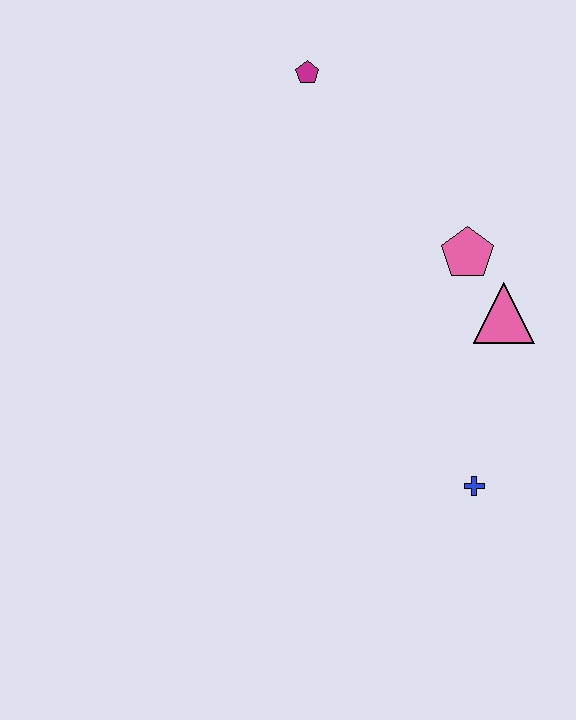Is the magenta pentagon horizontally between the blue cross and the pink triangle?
No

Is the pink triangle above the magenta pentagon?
No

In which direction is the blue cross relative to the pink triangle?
The blue cross is below the pink triangle.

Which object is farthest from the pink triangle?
The magenta pentagon is farthest from the pink triangle.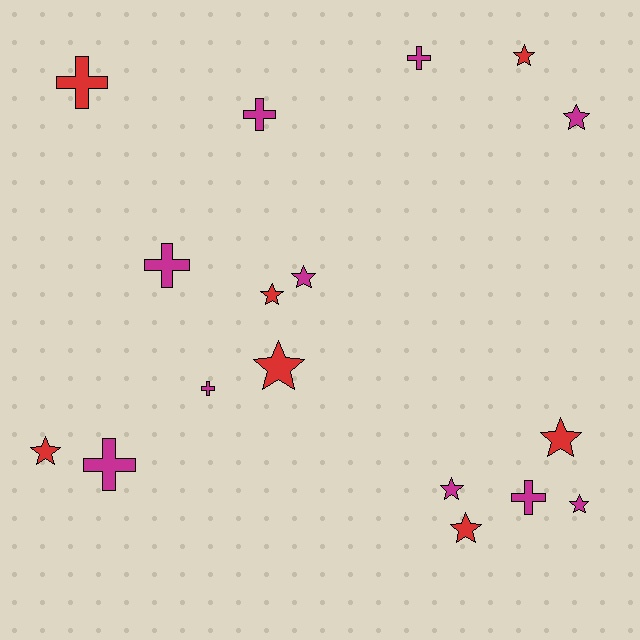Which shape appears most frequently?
Star, with 10 objects.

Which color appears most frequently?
Magenta, with 10 objects.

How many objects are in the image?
There are 17 objects.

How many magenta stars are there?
There are 4 magenta stars.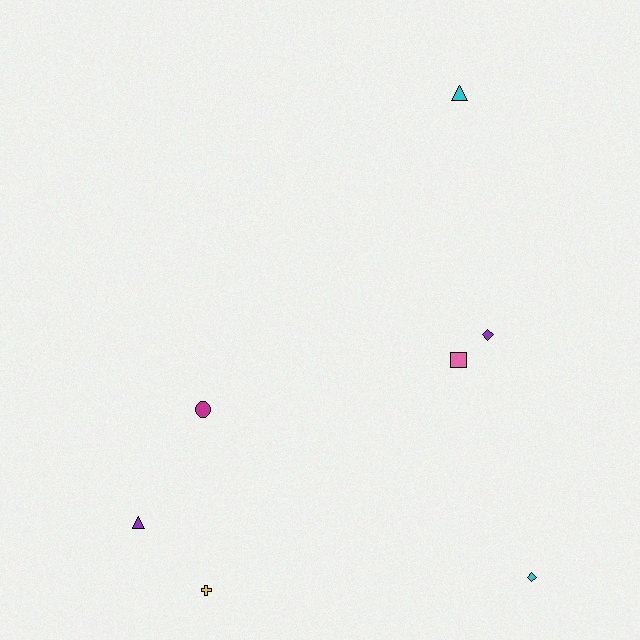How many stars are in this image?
There are no stars.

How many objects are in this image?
There are 7 objects.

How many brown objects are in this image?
There are no brown objects.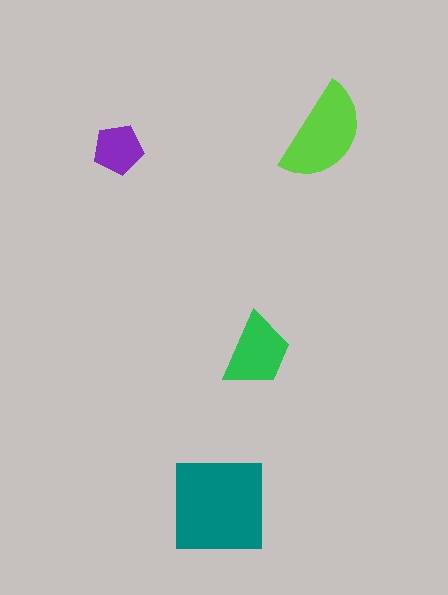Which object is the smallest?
The purple pentagon.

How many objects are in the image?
There are 4 objects in the image.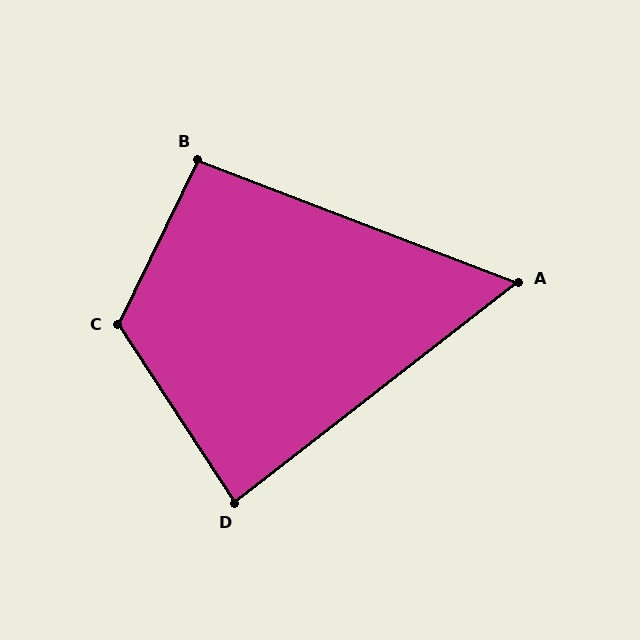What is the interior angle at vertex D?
Approximately 85 degrees (approximately right).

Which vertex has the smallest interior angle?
A, at approximately 59 degrees.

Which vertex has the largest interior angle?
C, at approximately 121 degrees.